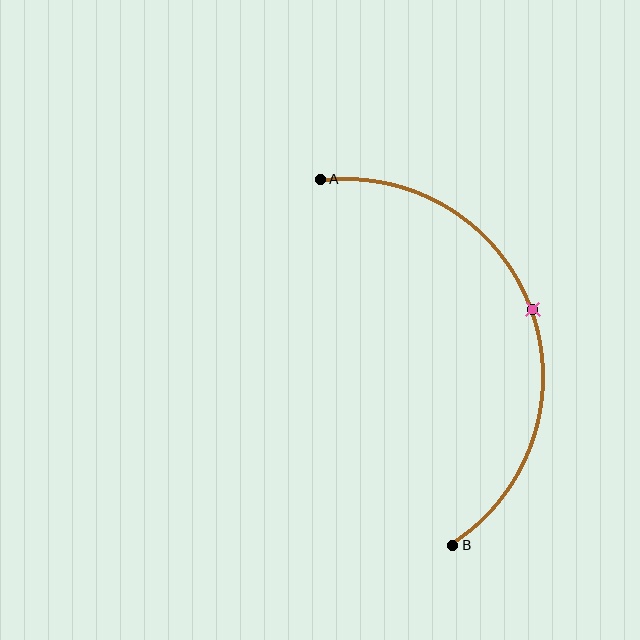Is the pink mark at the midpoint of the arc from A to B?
Yes. The pink mark lies on the arc at equal arc-length from both A and B — it is the arc midpoint.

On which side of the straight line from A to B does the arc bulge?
The arc bulges to the right of the straight line connecting A and B.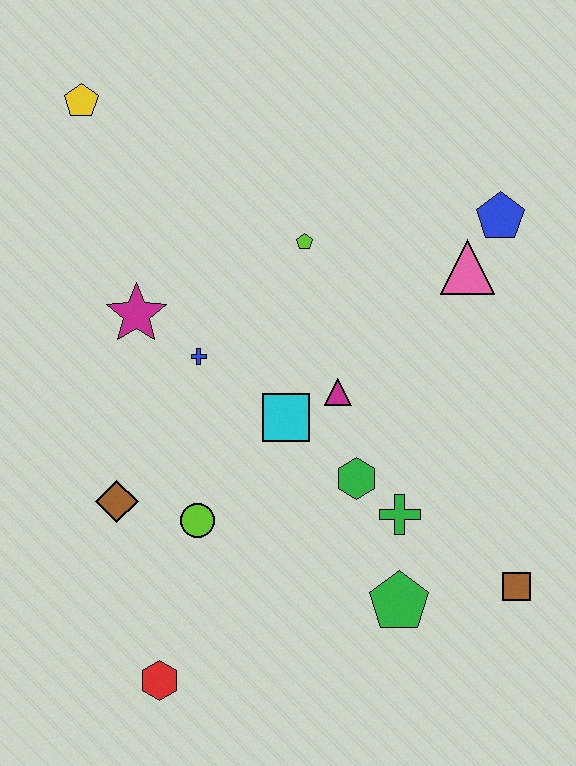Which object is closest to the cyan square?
The magenta triangle is closest to the cyan square.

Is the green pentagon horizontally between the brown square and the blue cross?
Yes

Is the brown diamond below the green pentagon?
No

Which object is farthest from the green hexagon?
The yellow pentagon is farthest from the green hexagon.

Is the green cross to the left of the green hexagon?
No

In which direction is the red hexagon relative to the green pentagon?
The red hexagon is to the left of the green pentagon.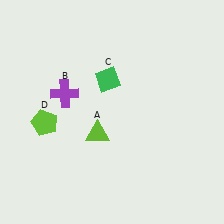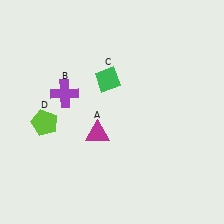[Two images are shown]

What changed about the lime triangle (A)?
In Image 1, A is lime. In Image 2, it changed to magenta.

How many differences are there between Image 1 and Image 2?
There is 1 difference between the two images.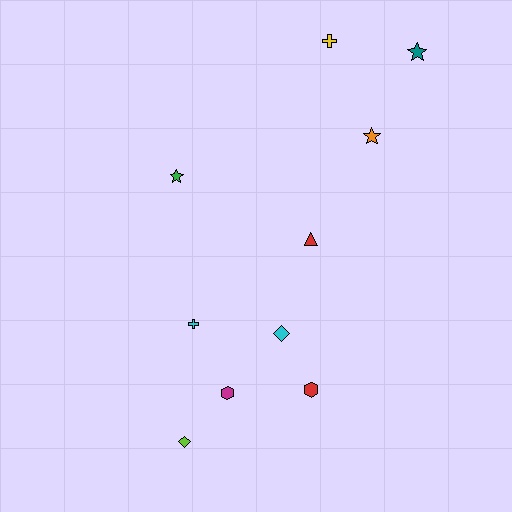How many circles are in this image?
There are no circles.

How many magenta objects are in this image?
There is 1 magenta object.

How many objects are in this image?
There are 10 objects.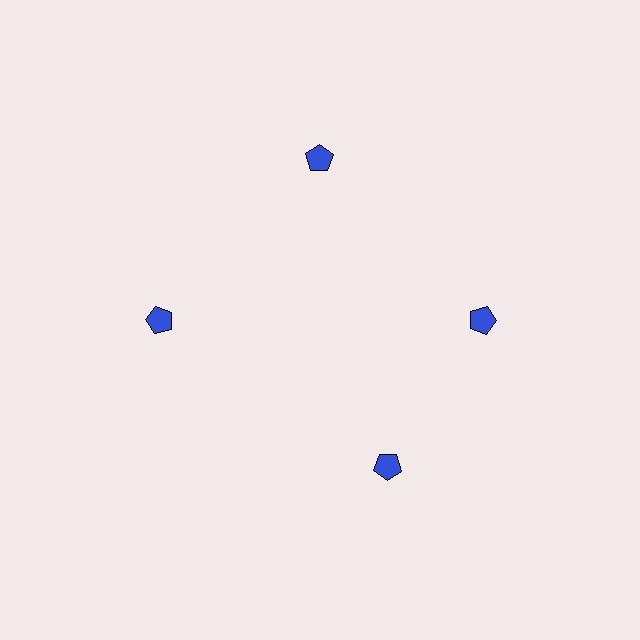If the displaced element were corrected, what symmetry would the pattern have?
It would have 4-fold rotational symmetry — the pattern would map onto itself every 90 degrees.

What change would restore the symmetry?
The symmetry would be restored by rotating it back into even spacing with its neighbors so that all 4 pentagons sit at equal angles and equal distance from the center.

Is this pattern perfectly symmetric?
No. The 4 blue pentagons are arranged in a ring, but one element near the 6 o'clock position is rotated out of alignment along the ring, breaking the 4-fold rotational symmetry.